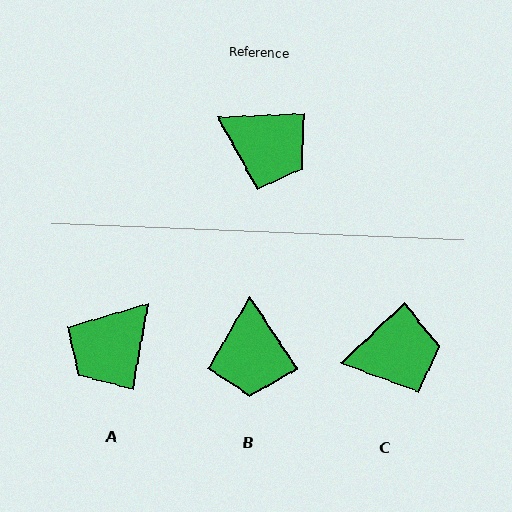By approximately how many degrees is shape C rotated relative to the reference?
Approximately 41 degrees counter-clockwise.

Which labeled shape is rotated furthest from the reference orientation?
A, about 103 degrees away.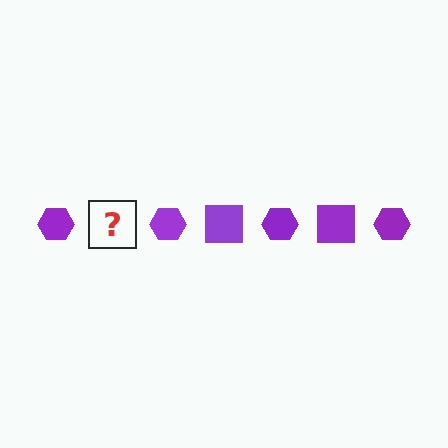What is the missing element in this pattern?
The missing element is a purple square.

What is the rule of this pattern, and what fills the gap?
The rule is that the pattern cycles through hexagon, square shapes in purple. The gap should be filled with a purple square.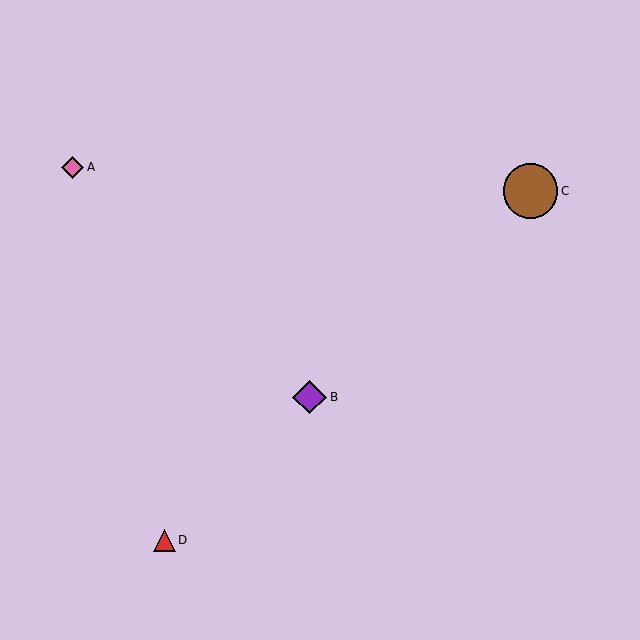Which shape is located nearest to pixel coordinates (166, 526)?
The red triangle (labeled D) at (164, 540) is nearest to that location.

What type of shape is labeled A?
Shape A is a pink diamond.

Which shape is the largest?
The brown circle (labeled C) is the largest.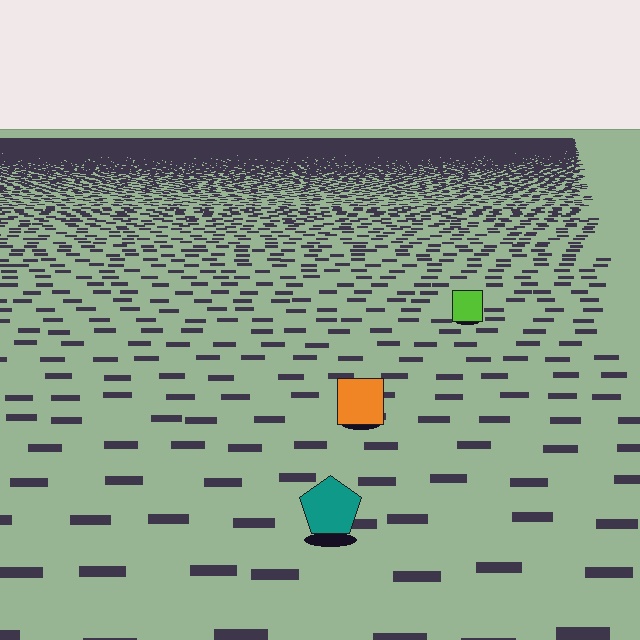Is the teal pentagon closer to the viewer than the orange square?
Yes. The teal pentagon is closer — you can tell from the texture gradient: the ground texture is coarser near it.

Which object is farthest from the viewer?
The lime square is farthest from the viewer. It appears smaller and the ground texture around it is denser.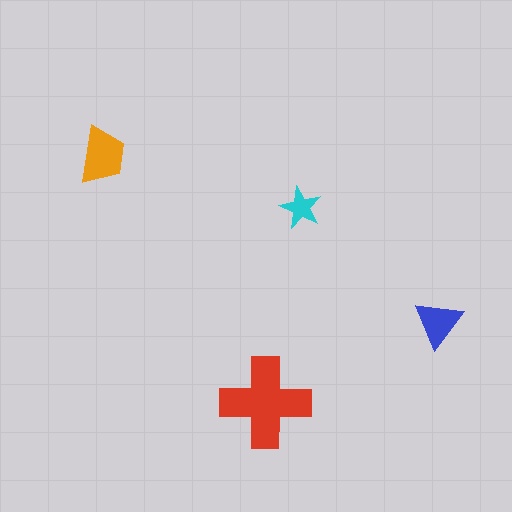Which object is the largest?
The red cross.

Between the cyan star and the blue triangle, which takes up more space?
The blue triangle.